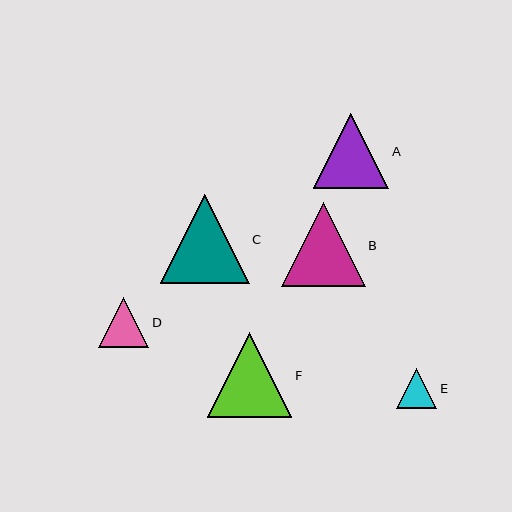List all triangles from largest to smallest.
From largest to smallest: C, F, B, A, D, E.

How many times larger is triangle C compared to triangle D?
Triangle C is approximately 1.8 times the size of triangle D.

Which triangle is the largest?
Triangle C is the largest with a size of approximately 89 pixels.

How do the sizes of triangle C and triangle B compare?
Triangle C and triangle B are approximately the same size.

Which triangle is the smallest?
Triangle E is the smallest with a size of approximately 40 pixels.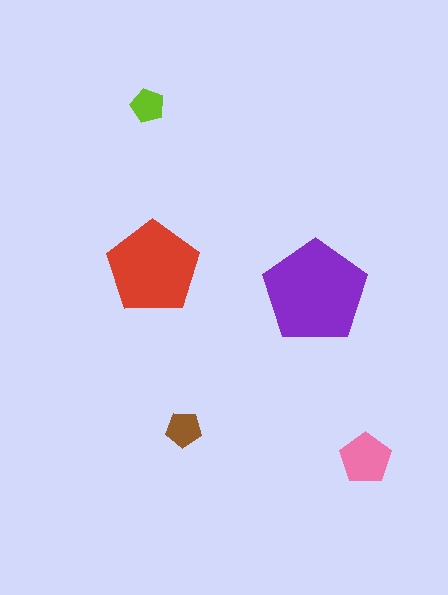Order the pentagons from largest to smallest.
the purple one, the red one, the pink one, the brown one, the lime one.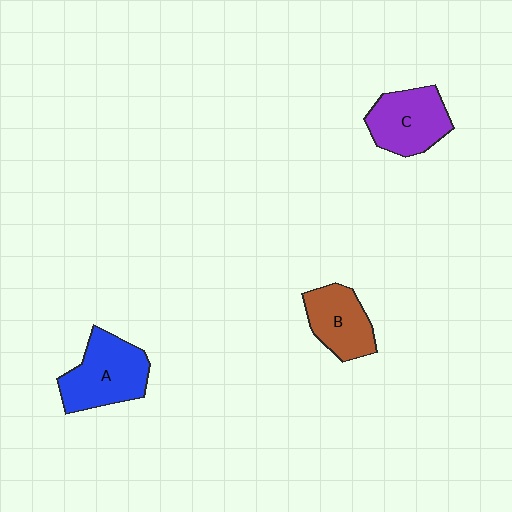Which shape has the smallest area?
Shape B (brown).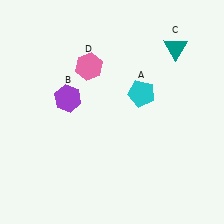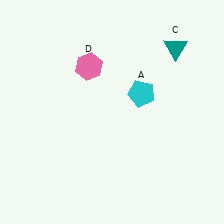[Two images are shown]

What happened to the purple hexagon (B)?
The purple hexagon (B) was removed in Image 2. It was in the top-left area of Image 1.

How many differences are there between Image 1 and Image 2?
There is 1 difference between the two images.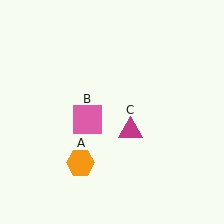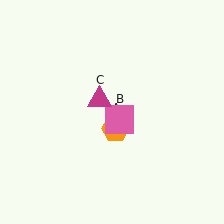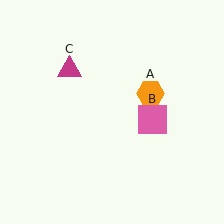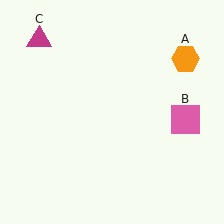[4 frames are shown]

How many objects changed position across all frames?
3 objects changed position: orange hexagon (object A), pink square (object B), magenta triangle (object C).